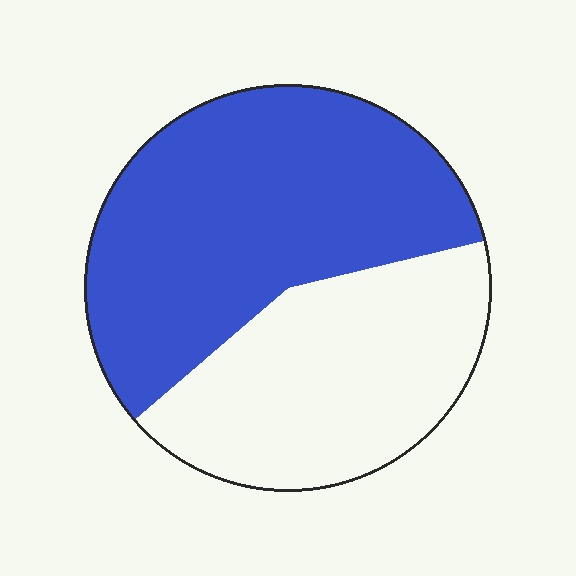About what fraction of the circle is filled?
About three fifths (3/5).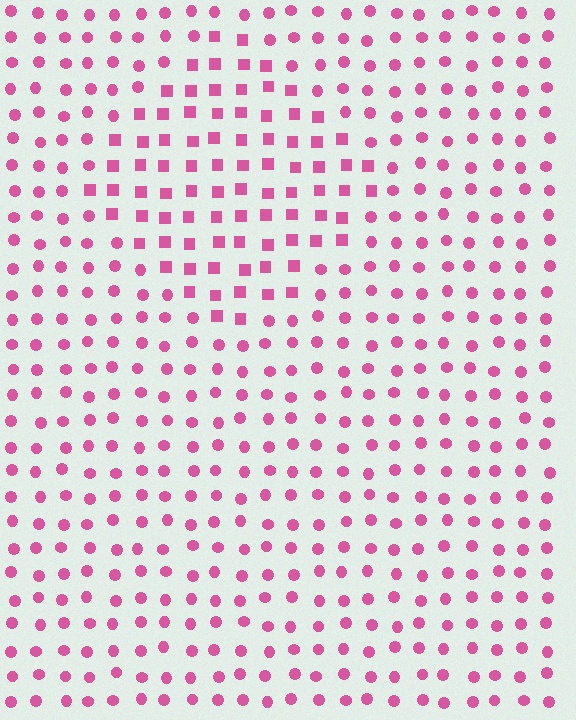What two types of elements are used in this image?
The image uses squares inside the diamond region and circles outside it.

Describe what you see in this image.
The image is filled with small pink elements arranged in a uniform grid. A diamond-shaped region contains squares, while the surrounding area contains circles. The boundary is defined purely by the change in element shape.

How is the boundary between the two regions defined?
The boundary is defined by a change in element shape: squares inside vs. circles outside. All elements share the same color and spacing.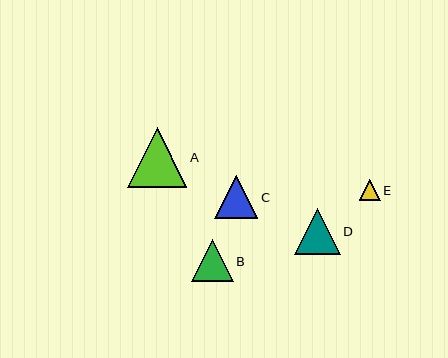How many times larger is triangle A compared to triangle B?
Triangle A is approximately 1.4 times the size of triangle B.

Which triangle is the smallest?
Triangle E is the smallest with a size of approximately 21 pixels.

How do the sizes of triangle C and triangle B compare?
Triangle C and triangle B are approximately the same size.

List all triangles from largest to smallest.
From largest to smallest: A, D, C, B, E.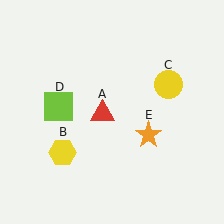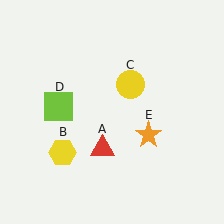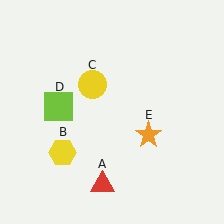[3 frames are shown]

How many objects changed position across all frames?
2 objects changed position: red triangle (object A), yellow circle (object C).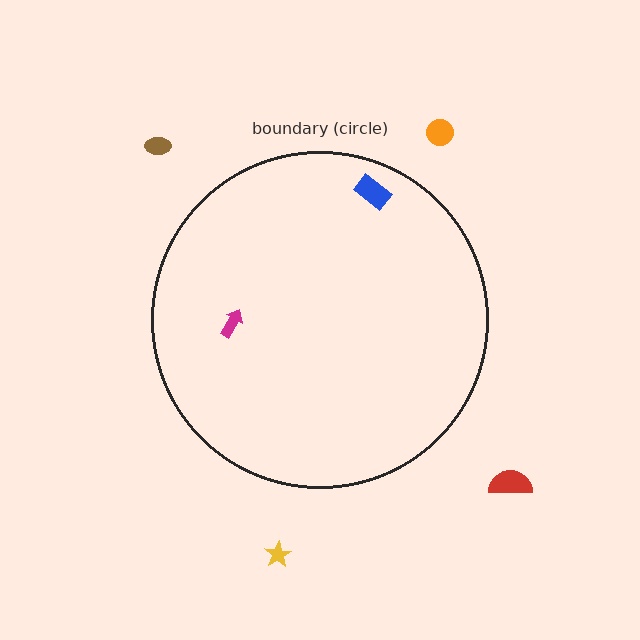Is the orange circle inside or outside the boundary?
Outside.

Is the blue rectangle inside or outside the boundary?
Inside.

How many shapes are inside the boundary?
2 inside, 4 outside.